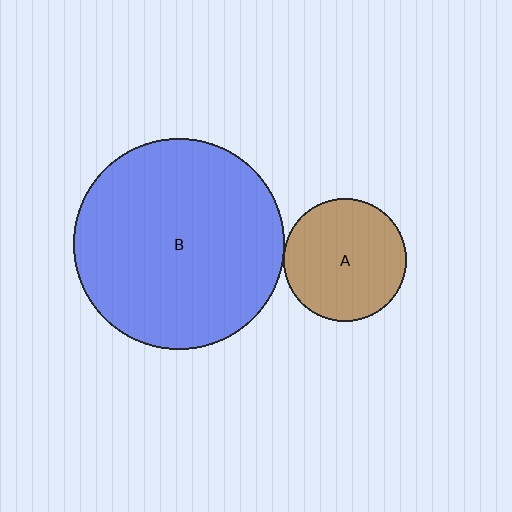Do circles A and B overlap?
Yes.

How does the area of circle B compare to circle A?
Approximately 2.9 times.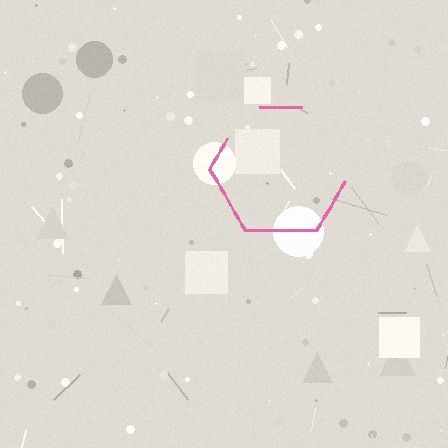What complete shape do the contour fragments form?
The contour fragments form a hexagon.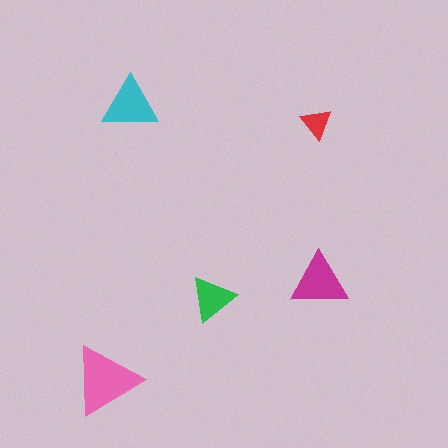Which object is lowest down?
The pink triangle is bottommost.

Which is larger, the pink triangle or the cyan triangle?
The pink one.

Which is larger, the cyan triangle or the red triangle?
The cyan one.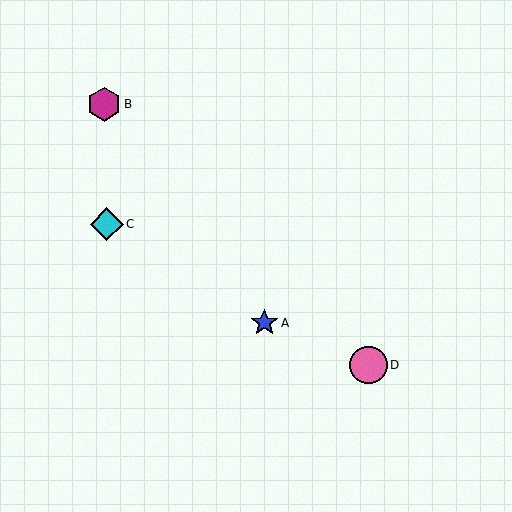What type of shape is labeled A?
Shape A is a blue star.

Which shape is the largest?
The pink circle (labeled D) is the largest.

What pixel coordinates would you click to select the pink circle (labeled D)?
Click at (369, 365) to select the pink circle D.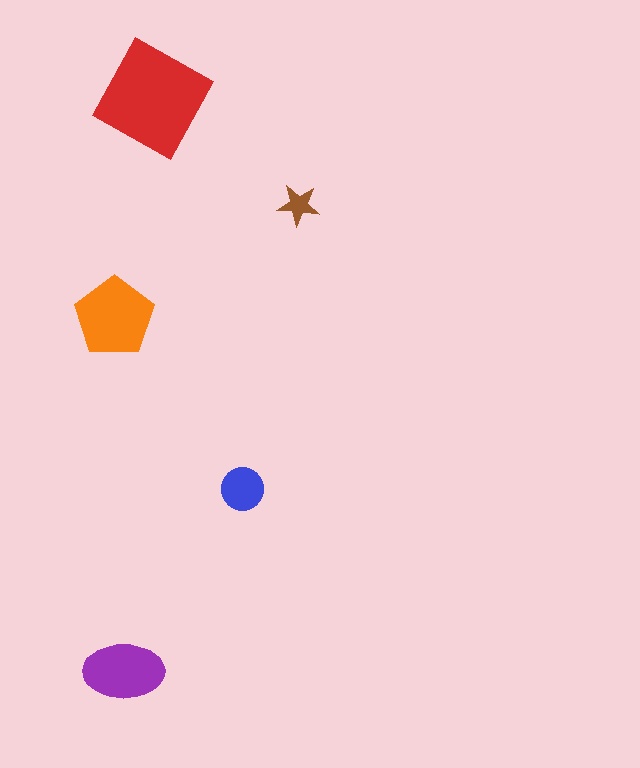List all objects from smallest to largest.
The brown star, the blue circle, the purple ellipse, the orange pentagon, the red diamond.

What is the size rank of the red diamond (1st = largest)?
1st.